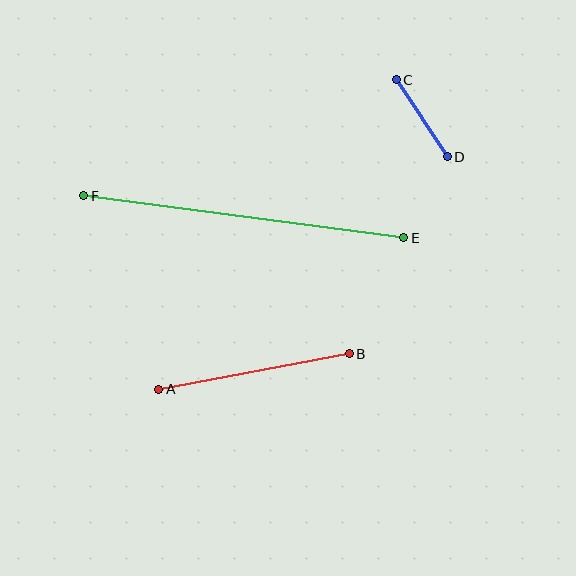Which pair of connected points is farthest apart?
Points E and F are farthest apart.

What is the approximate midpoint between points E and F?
The midpoint is at approximately (244, 217) pixels.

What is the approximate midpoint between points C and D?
The midpoint is at approximately (422, 118) pixels.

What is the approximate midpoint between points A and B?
The midpoint is at approximately (254, 371) pixels.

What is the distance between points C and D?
The distance is approximately 93 pixels.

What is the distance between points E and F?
The distance is approximately 323 pixels.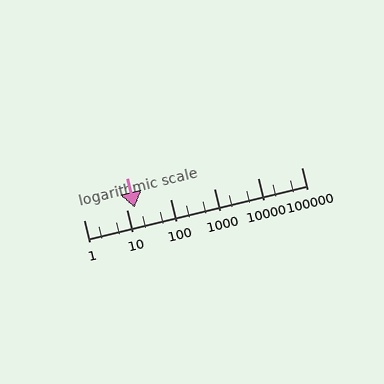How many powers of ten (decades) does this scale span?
The scale spans 5 decades, from 1 to 100000.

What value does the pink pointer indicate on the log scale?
The pointer indicates approximately 15.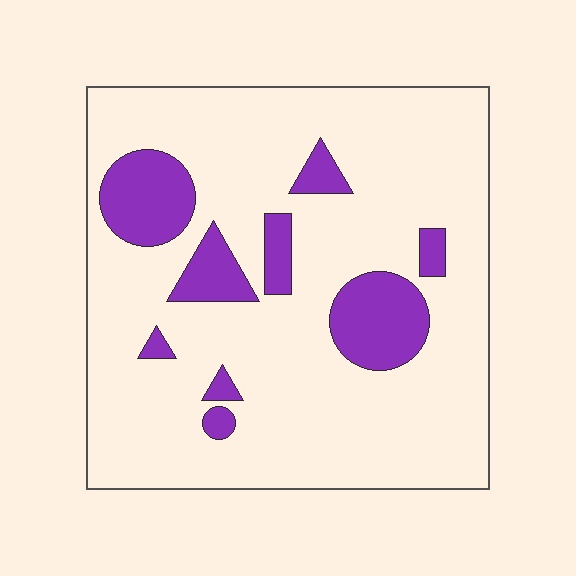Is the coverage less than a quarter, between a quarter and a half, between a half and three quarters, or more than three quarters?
Less than a quarter.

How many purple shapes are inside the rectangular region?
9.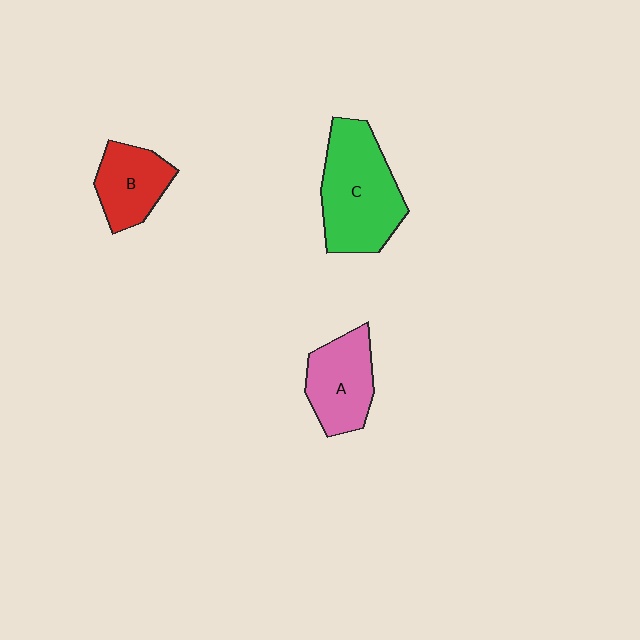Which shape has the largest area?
Shape C (green).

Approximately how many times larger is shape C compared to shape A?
Approximately 1.5 times.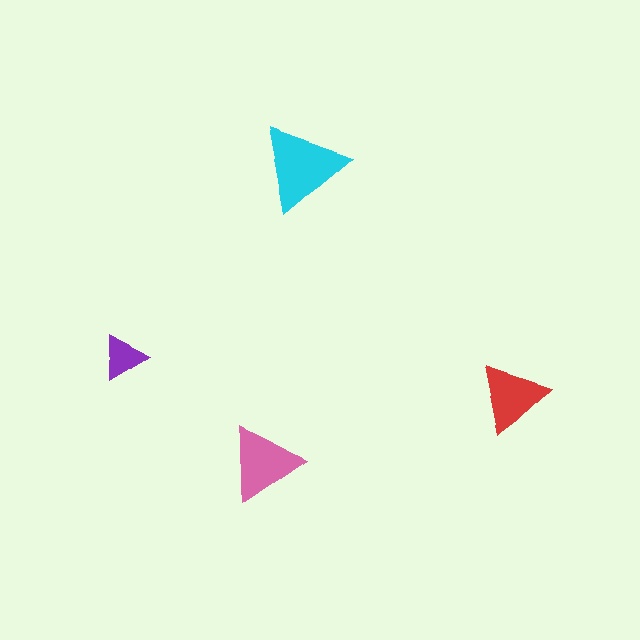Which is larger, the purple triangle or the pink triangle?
The pink one.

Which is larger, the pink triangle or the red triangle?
The pink one.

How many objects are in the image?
There are 4 objects in the image.